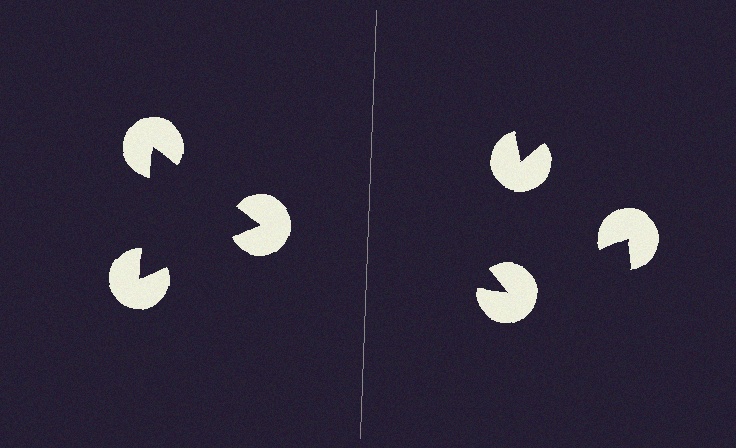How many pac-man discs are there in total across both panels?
6 — 3 on each side.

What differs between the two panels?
The pac-man discs are positioned identically on both sides; only the wedge orientations differ. On the left they align to a triangle; on the right they are misaligned.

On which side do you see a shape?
An illusory triangle appears on the left side. On the right side the wedge cuts are rotated, so no coherent shape forms.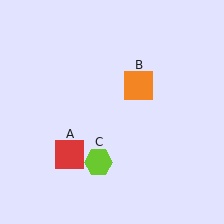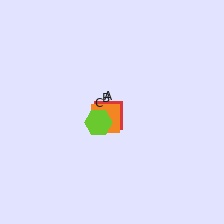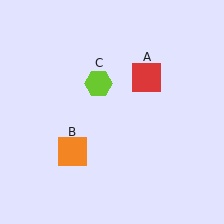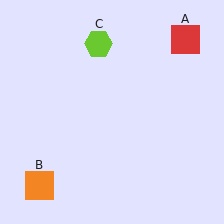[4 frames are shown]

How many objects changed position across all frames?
3 objects changed position: red square (object A), orange square (object B), lime hexagon (object C).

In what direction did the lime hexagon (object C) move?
The lime hexagon (object C) moved up.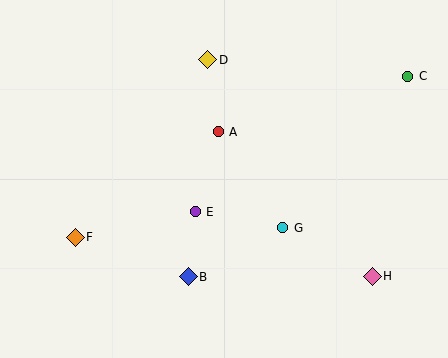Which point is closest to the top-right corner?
Point C is closest to the top-right corner.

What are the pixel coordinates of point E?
Point E is at (195, 212).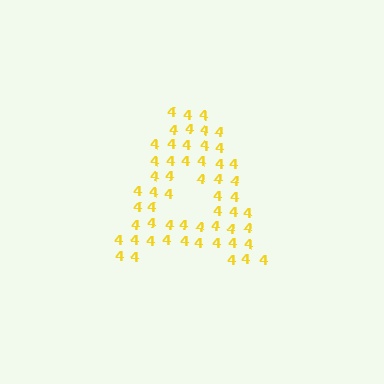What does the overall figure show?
The overall figure shows the letter A.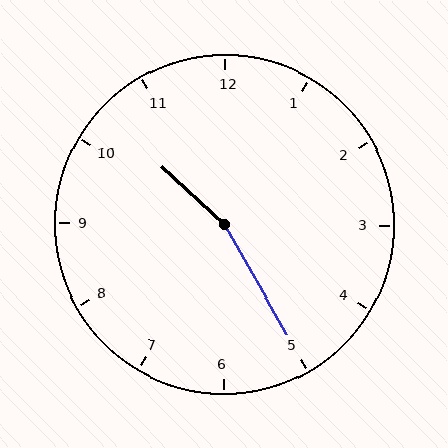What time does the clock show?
10:25.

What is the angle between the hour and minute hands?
Approximately 162 degrees.